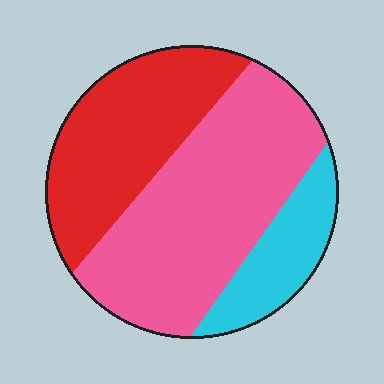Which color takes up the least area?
Cyan, at roughly 15%.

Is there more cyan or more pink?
Pink.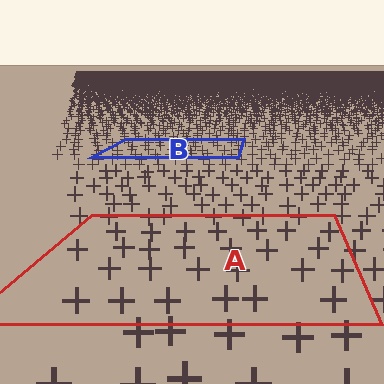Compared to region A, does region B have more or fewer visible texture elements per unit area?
Region B has more texture elements per unit area — they are packed more densely because it is farther away.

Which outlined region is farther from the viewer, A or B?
Region B is farther from the viewer — the texture elements inside it appear smaller and more densely packed.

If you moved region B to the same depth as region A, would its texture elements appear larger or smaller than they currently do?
They would appear larger. At a closer depth, the same texture elements are projected at a bigger on-screen size.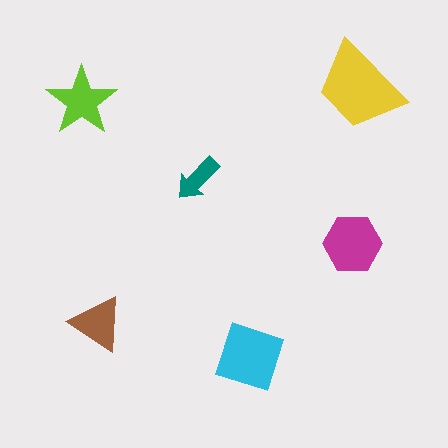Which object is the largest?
The yellow trapezoid.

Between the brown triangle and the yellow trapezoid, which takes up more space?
The yellow trapezoid.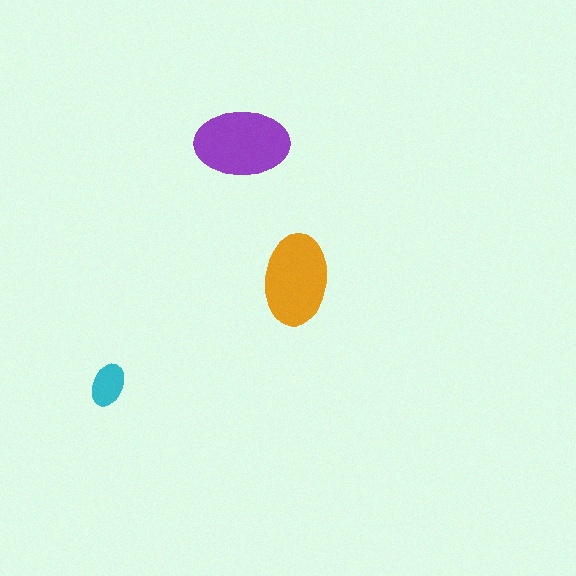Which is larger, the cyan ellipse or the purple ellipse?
The purple one.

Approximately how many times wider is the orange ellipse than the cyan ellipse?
About 2 times wider.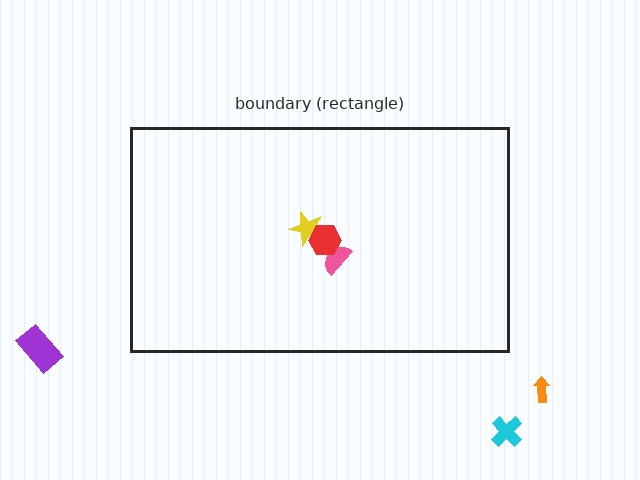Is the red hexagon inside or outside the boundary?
Inside.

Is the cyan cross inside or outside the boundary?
Outside.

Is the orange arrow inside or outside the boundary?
Outside.